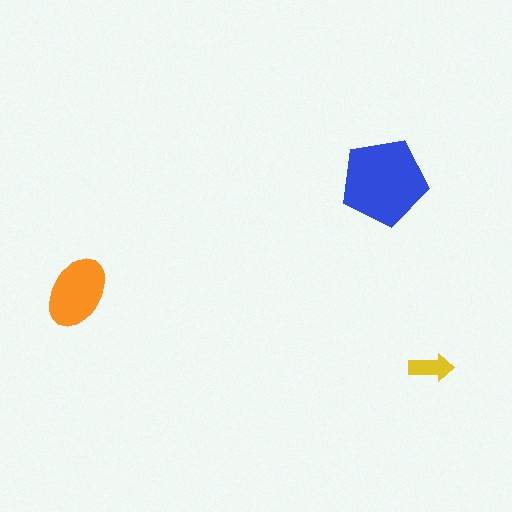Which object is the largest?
The blue pentagon.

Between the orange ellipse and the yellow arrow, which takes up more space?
The orange ellipse.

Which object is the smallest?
The yellow arrow.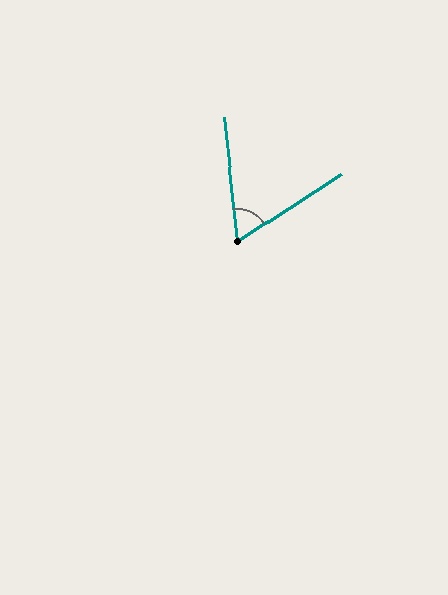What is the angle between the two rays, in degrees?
Approximately 63 degrees.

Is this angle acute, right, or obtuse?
It is acute.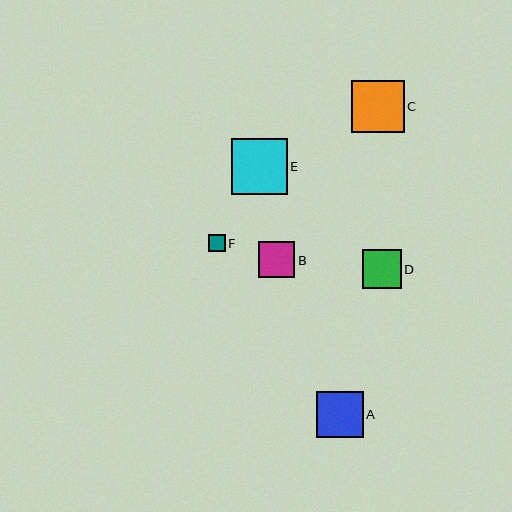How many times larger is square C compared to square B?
Square C is approximately 1.5 times the size of square B.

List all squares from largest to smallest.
From largest to smallest: E, C, A, D, B, F.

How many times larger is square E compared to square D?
Square E is approximately 1.4 times the size of square D.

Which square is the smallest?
Square F is the smallest with a size of approximately 17 pixels.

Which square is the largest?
Square E is the largest with a size of approximately 56 pixels.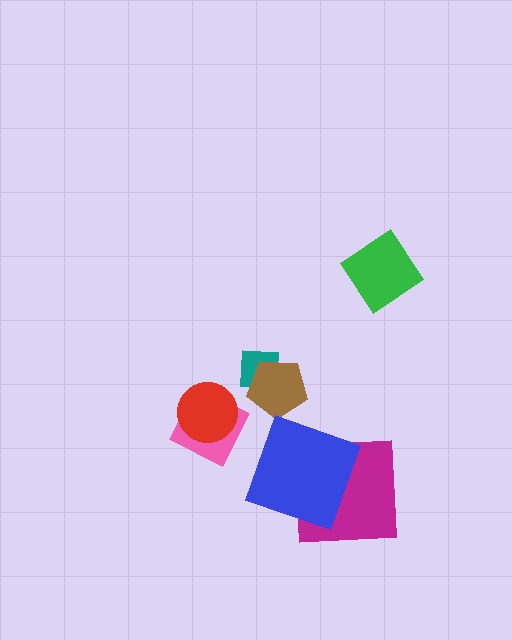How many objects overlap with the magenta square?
1 object overlaps with the magenta square.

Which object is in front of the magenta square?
The blue square is in front of the magenta square.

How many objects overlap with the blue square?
1 object overlaps with the blue square.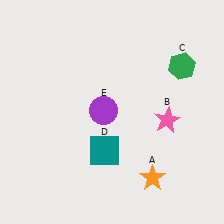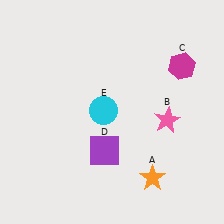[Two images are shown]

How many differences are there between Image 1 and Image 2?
There are 3 differences between the two images.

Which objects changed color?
C changed from green to magenta. D changed from teal to purple. E changed from purple to cyan.